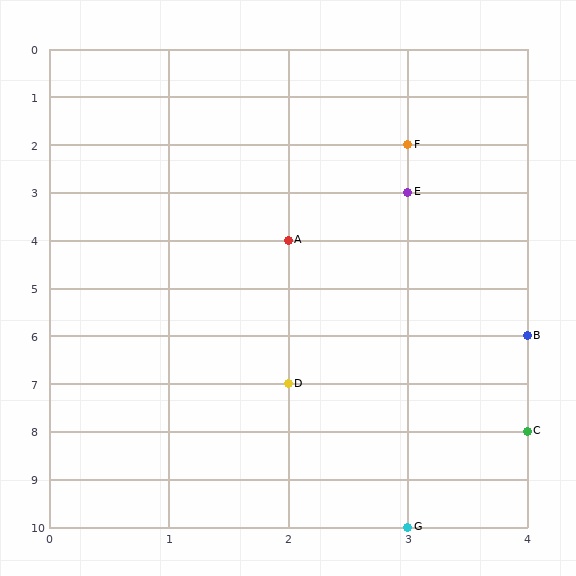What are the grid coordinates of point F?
Point F is at grid coordinates (3, 2).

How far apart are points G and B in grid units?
Points G and B are 1 column and 4 rows apart (about 4.1 grid units diagonally).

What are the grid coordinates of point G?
Point G is at grid coordinates (3, 10).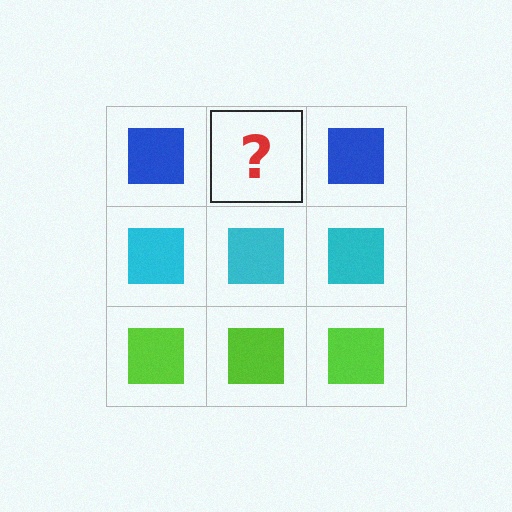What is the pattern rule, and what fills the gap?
The rule is that each row has a consistent color. The gap should be filled with a blue square.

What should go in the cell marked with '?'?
The missing cell should contain a blue square.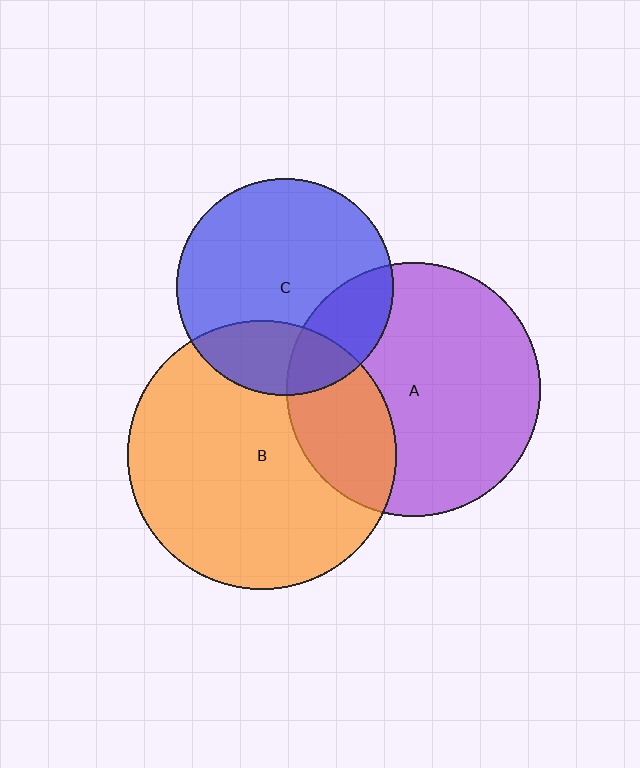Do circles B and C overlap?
Yes.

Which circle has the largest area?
Circle B (orange).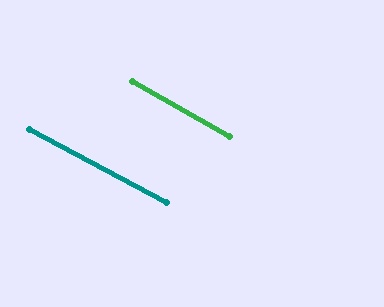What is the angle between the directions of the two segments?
Approximately 2 degrees.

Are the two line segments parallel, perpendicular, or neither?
Parallel — their directions differ by only 1.8°.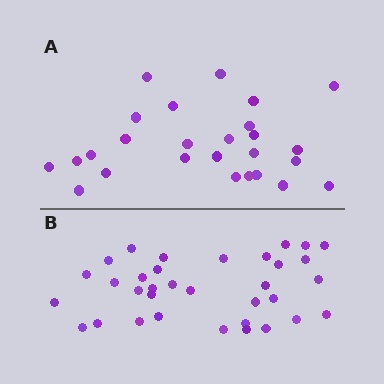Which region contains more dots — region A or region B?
Region B (the bottom region) has more dots.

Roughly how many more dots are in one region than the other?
Region B has roughly 8 or so more dots than region A.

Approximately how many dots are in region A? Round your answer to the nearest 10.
About 30 dots. (The exact count is 26, which rounds to 30.)